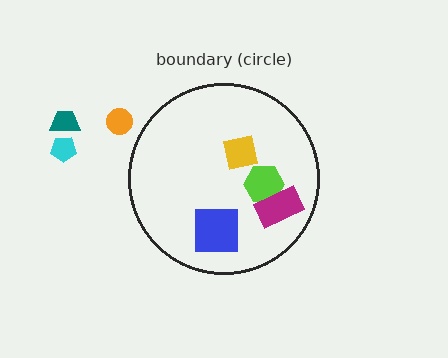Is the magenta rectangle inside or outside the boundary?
Inside.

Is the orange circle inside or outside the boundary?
Outside.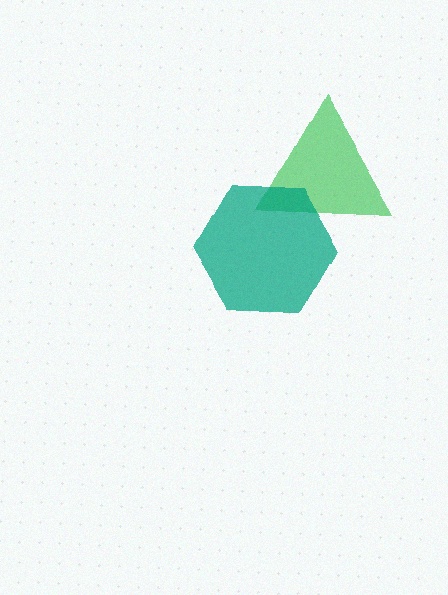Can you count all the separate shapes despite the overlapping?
Yes, there are 2 separate shapes.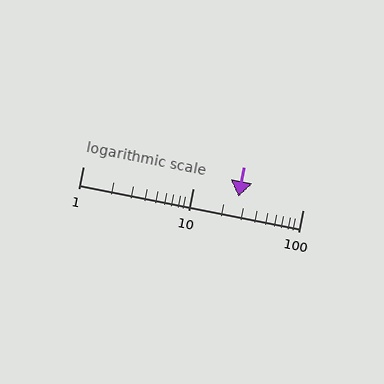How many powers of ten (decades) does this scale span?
The scale spans 2 decades, from 1 to 100.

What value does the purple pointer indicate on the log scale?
The pointer indicates approximately 26.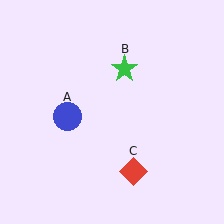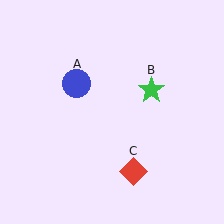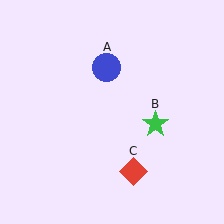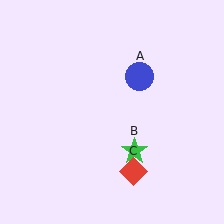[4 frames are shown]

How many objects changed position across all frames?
2 objects changed position: blue circle (object A), green star (object B).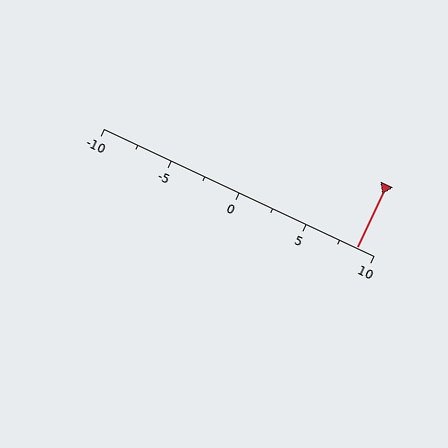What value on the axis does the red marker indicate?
The marker indicates approximately 8.8.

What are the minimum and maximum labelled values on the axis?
The axis runs from -10 to 10.